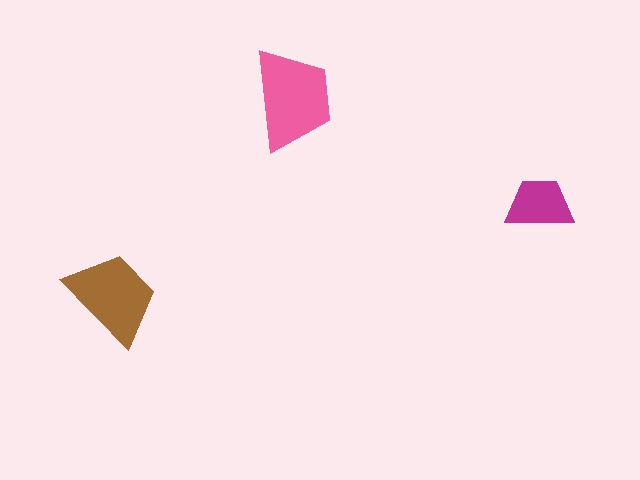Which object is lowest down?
The brown trapezoid is bottommost.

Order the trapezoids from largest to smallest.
the pink one, the brown one, the magenta one.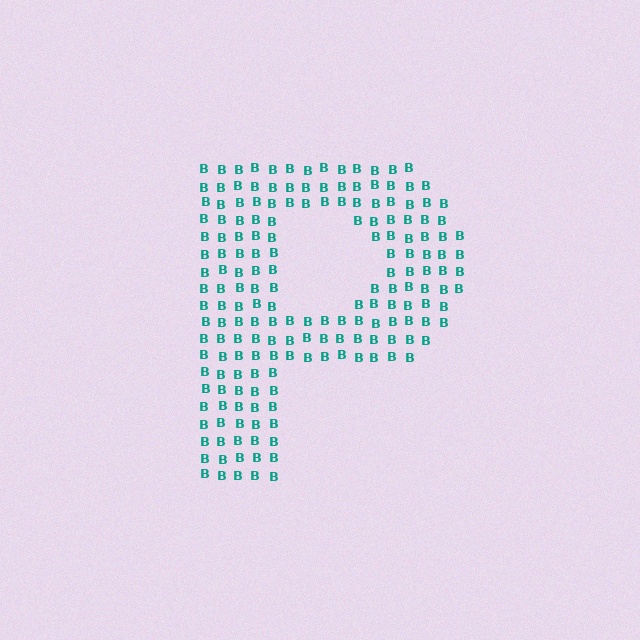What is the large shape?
The large shape is the letter P.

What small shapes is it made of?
It is made of small letter B's.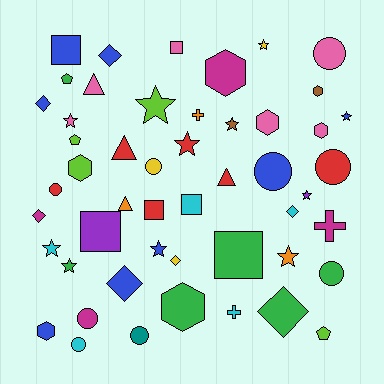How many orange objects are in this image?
There are 3 orange objects.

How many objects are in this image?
There are 50 objects.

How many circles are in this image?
There are 9 circles.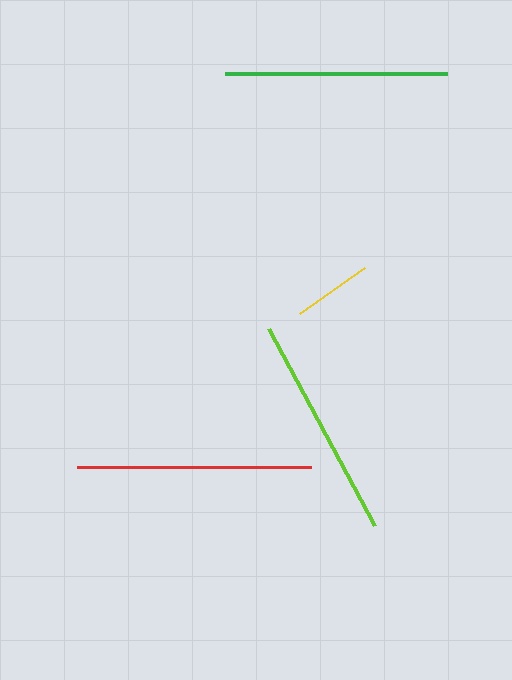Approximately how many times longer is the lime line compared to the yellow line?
The lime line is approximately 2.8 times the length of the yellow line.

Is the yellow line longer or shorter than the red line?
The red line is longer than the yellow line.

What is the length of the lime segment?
The lime segment is approximately 224 pixels long.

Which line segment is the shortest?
The yellow line is the shortest at approximately 79 pixels.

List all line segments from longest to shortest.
From longest to shortest: red, lime, green, yellow.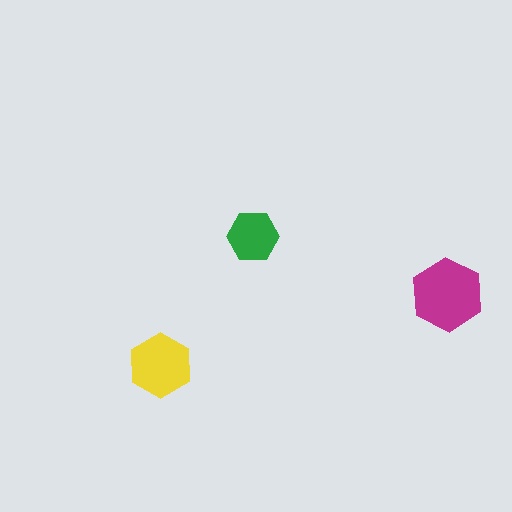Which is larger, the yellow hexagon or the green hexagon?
The yellow one.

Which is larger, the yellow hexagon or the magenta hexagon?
The magenta one.